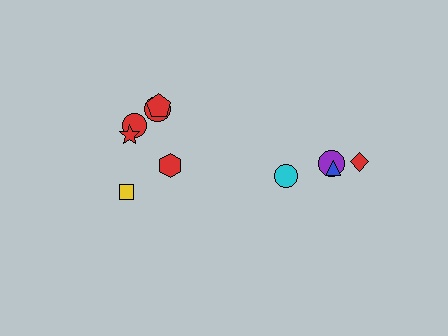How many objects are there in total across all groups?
There are 10 objects.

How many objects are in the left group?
There are 6 objects.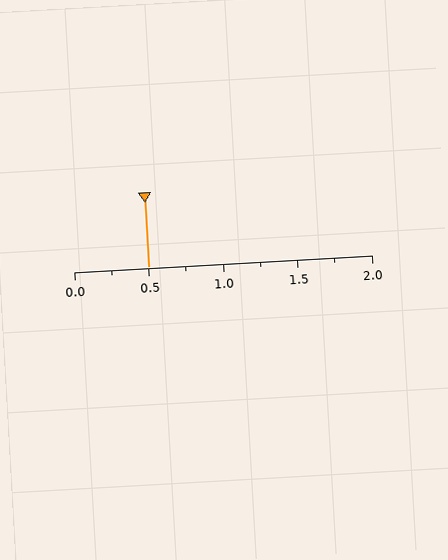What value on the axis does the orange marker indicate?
The marker indicates approximately 0.5.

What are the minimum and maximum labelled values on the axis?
The axis runs from 0.0 to 2.0.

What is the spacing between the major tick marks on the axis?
The major ticks are spaced 0.5 apart.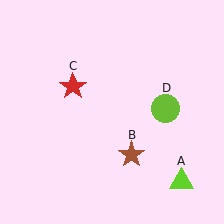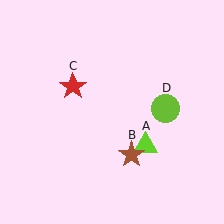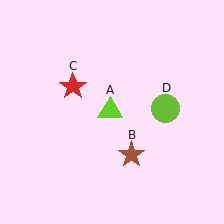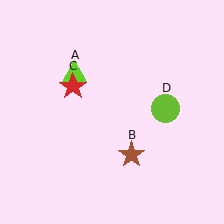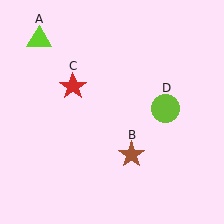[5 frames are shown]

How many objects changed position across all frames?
1 object changed position: lime triangle (object A).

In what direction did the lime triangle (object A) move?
The lime triangle (object A) moved up and to the left.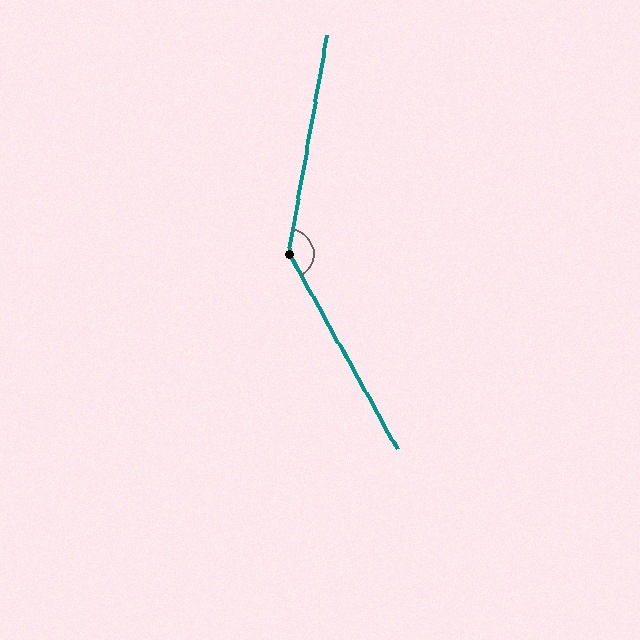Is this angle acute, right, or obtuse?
It is obtuse.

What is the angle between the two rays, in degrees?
Approximately 141 degrees.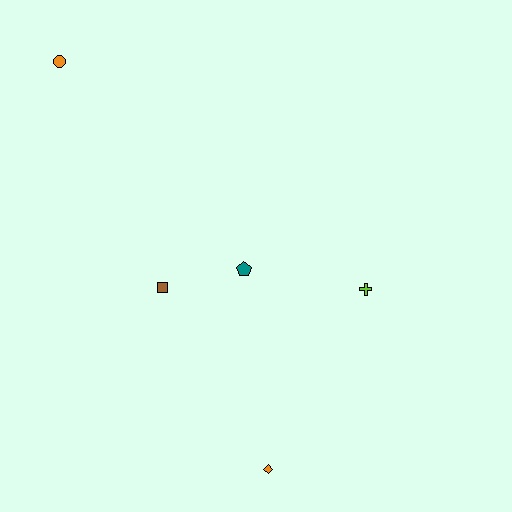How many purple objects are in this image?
There are no purple objects.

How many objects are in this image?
There are 5 objects.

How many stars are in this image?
There are no stars.